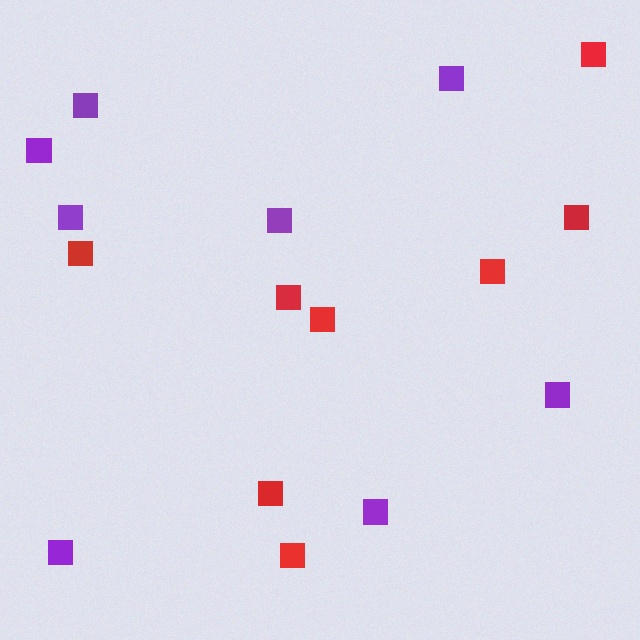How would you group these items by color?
There are 2 groups: one group of red squares (8) and one group of purple squares (8).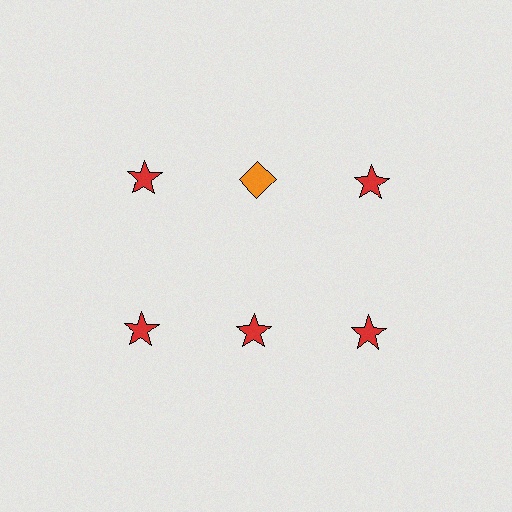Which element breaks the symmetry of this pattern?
The orange diamond in the top row, second from left column breaks the symmetry. All other shapes are red stars.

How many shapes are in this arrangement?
There are 6 shapes arranged in a grid pattern.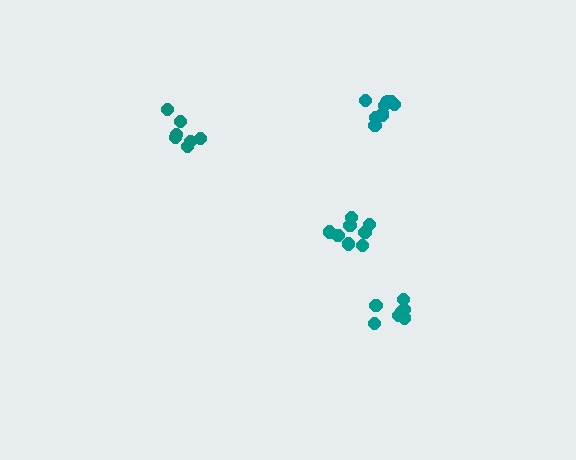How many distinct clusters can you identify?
There are 4 distinct clusters.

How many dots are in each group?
Group 1: 9 dots, Group 2: 8 dots, Group 3: 8 dots, Group 4: 7 dots (32 total).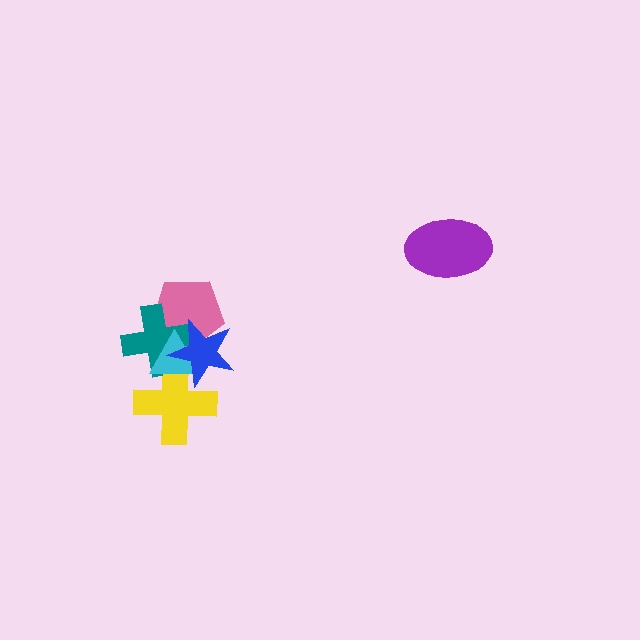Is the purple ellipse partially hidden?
No, no other shape covers it.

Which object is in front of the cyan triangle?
The blue star is in front of the cyan triangle.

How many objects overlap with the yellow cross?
3 objects overlap with the yellow cross.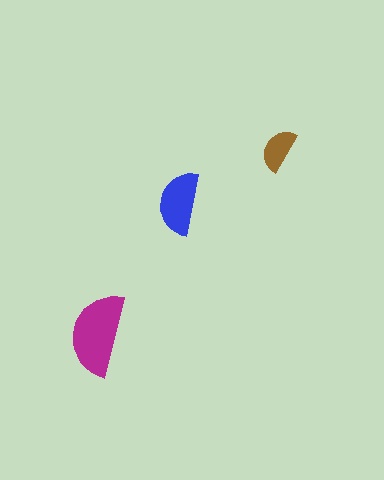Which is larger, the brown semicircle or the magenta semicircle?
The magenta one.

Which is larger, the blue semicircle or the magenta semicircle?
The magenta one.